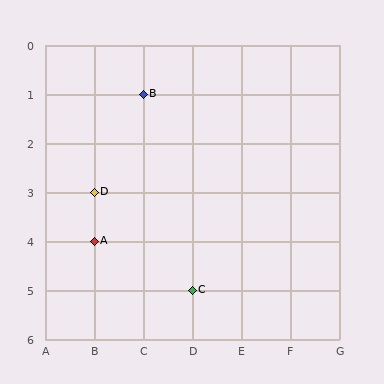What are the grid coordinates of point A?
Point A is at grid coordinates (B, 4).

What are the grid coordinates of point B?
Point B is at grid coordinates (C, 1).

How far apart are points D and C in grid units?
Points D and C are 2 columns and 2 rows apart (about 2.8 grid units diagonally).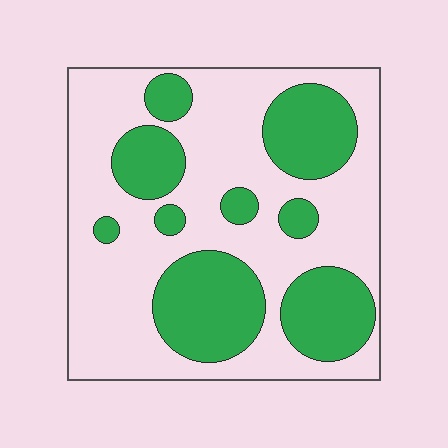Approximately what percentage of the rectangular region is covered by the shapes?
Approximately 35%.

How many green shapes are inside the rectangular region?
9.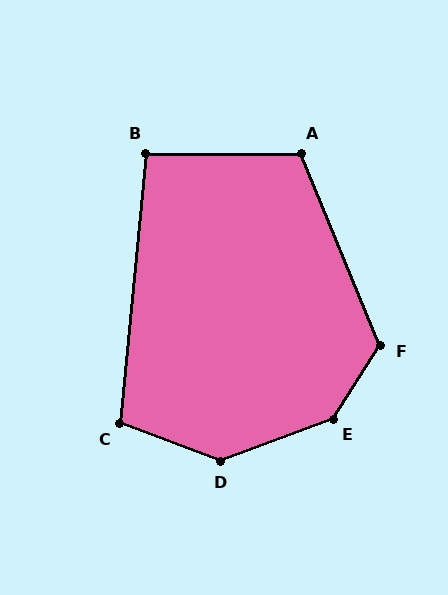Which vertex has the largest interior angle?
E, at approximately 143 degrees.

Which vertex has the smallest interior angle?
B, at approximately 96 degrees.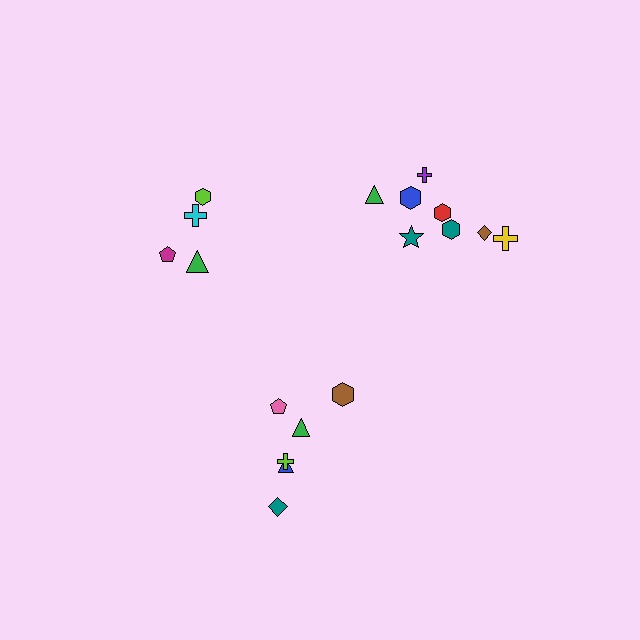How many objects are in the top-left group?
There are 4 objects.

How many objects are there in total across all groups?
There are 18 objects.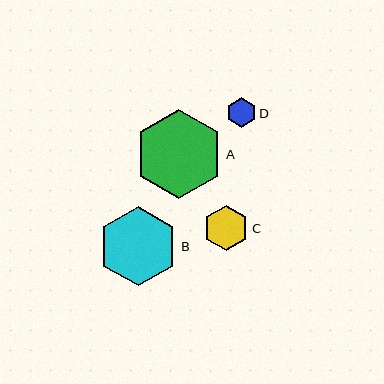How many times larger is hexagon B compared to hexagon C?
Hexagon B is approximately 1.8 times the size of hexagon C.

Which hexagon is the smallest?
Hexagon D is the smallest with a size of approximately 29 pixels.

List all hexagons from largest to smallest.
From largest to smallest: A, B, C, D.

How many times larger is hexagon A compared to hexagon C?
Hexagon A is approximately 2.0 times the size of hexagon C.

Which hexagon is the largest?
Hexagon A is the largest with a size of approximately 89 pixels.